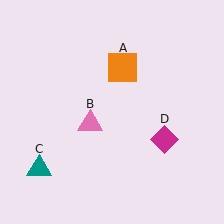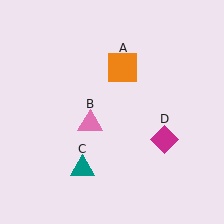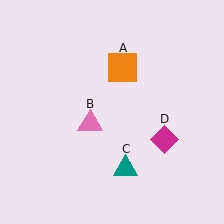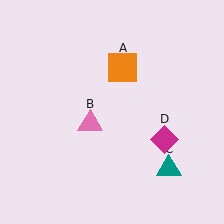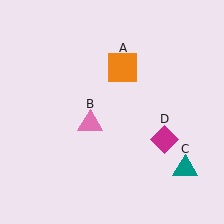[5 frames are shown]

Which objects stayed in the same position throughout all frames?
Orange square (object A) and pink triangle (object B) and magenta diamond (object D) remained stationary.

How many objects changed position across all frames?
1 object changed position: teal triangle (object C).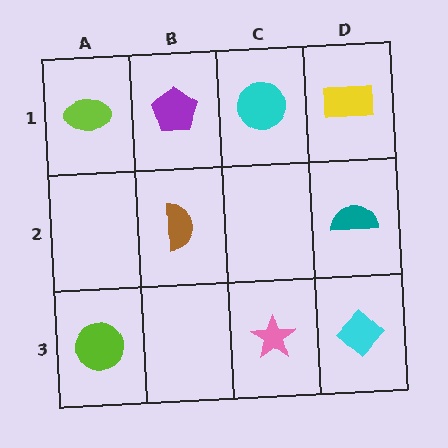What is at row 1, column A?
A lime ellipse.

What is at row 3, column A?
A lime circle.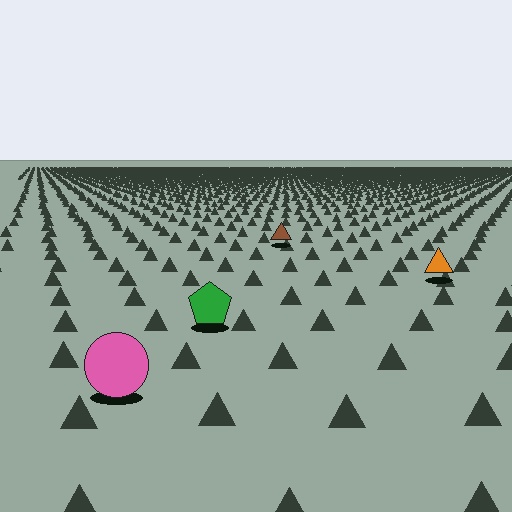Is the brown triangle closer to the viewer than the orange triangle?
No. The orange triangle is closer — you can tell from the texture gradient: the ground texture is coarser near it.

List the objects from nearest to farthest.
From nearest to farthest: the pink circle, the green pentagon, the orange triangle, the brown triangle.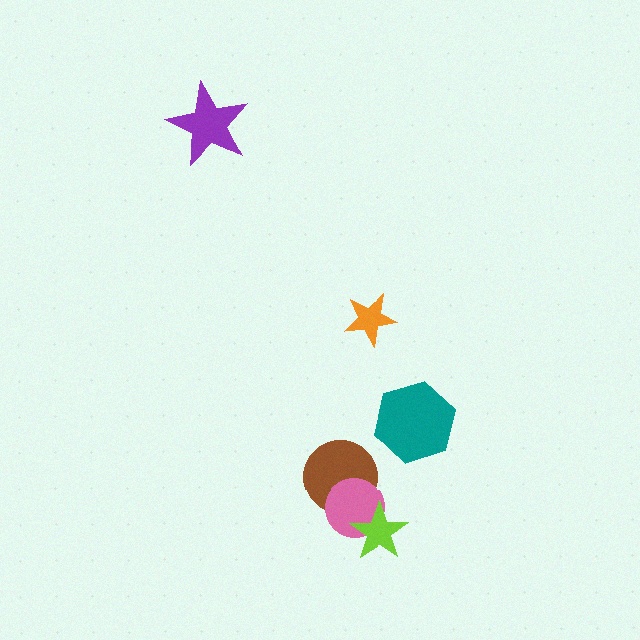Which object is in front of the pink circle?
The lime star is in front of the pink circle.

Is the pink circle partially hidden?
Yes, it is partially covered by another shape.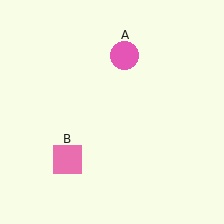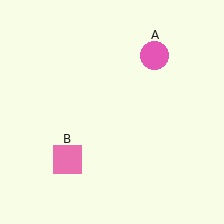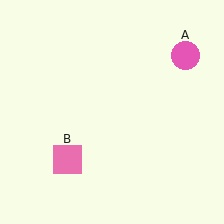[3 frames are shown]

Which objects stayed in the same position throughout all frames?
Pink square (object B) remained stationary.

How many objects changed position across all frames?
1 object changed position: pink circle (object A).